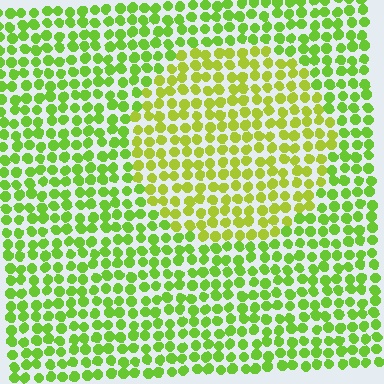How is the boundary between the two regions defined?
The boundary is defined purely by a slight shift in hue (about 24 degrees). Spacing, size, and orientation are identical on both sides.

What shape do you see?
I see a circle.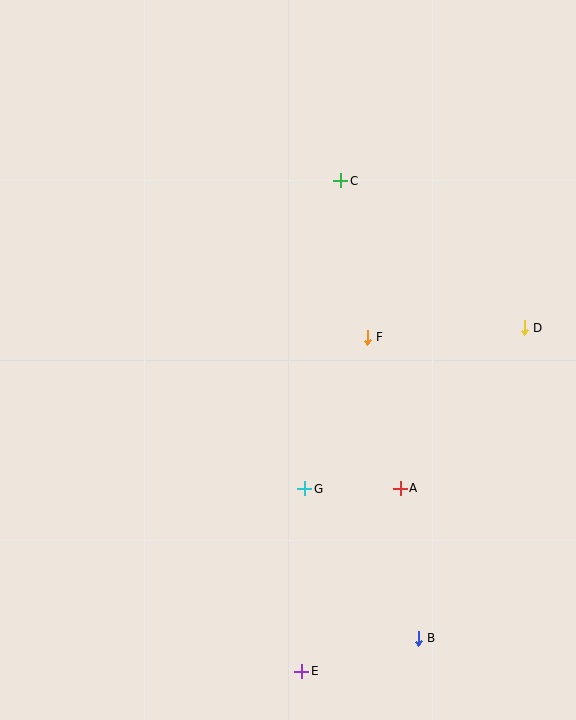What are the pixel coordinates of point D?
Point D is at (524, 328).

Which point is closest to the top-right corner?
Point C is closest to the top-right corner.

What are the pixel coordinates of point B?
Point B is at (418, 638).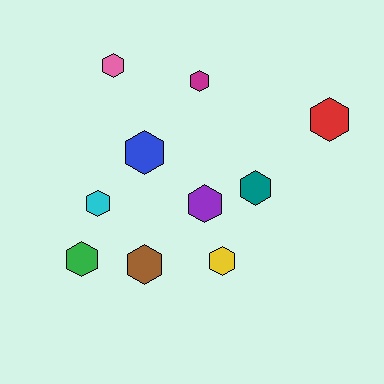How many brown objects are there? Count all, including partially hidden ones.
There is 1 brown object.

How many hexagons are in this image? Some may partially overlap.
There are 10 hexagons.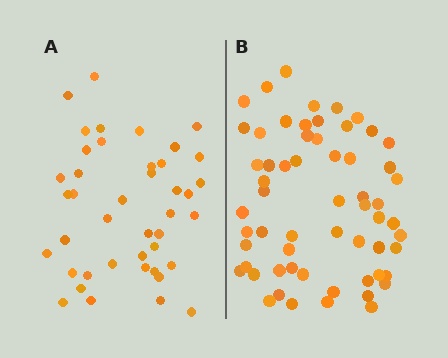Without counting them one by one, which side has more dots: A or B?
Region B (the right region) has more dots.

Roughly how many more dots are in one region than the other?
Region B has approximately 20 more dots than region A.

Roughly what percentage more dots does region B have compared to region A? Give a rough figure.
About 45% more.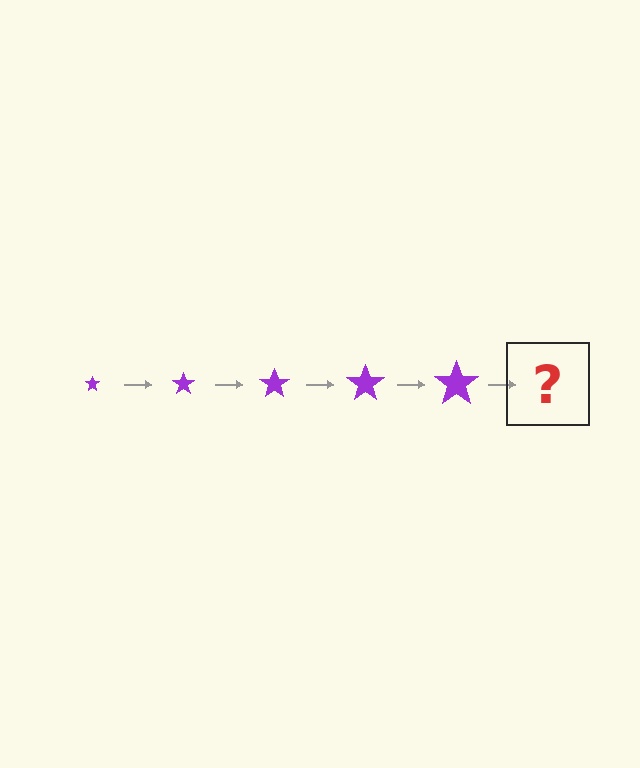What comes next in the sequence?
The next element should be a purple star, larger than the previous one.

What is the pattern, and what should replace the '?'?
The pattern is that the star gets progressively larger each step. The '?' should be a purple star, larger than the previous one.